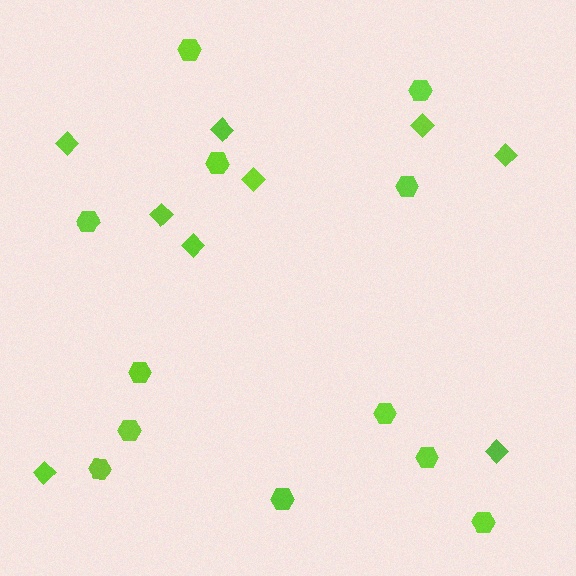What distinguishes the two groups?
There are 2 groups: one group of hexagons (12) and one group of diamonds (9).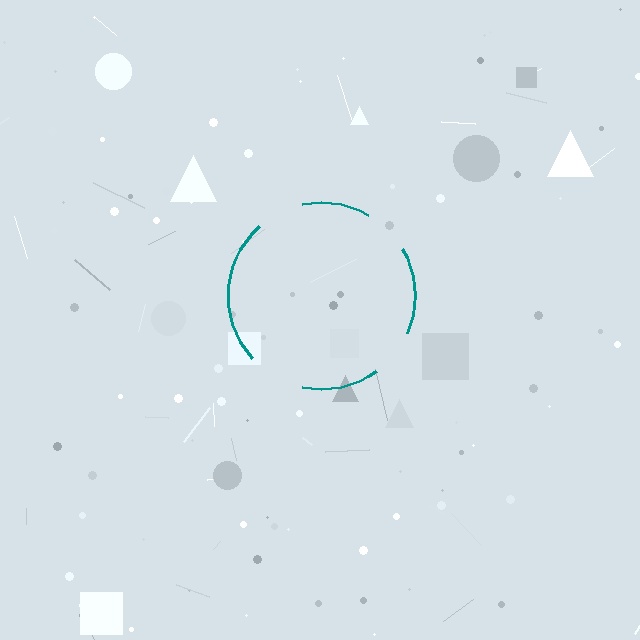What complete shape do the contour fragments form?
The contour fragments form a circle.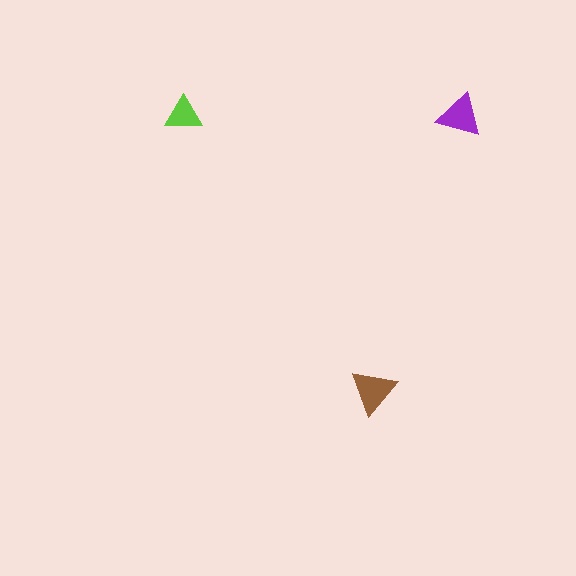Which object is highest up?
The lime triangle is topmost.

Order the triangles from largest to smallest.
the brown one, the purple one, the lime one.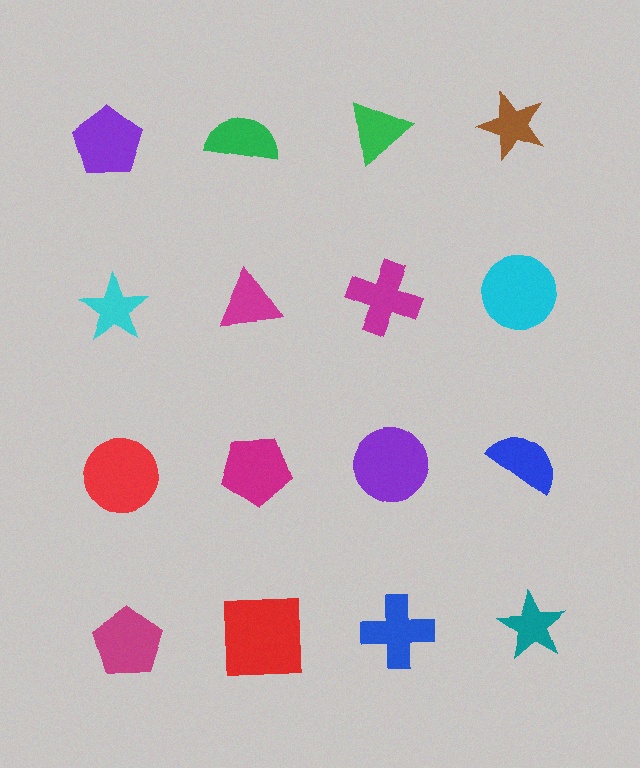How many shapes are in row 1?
4 shapes.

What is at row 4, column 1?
A magenta pentagon.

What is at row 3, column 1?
A red circle.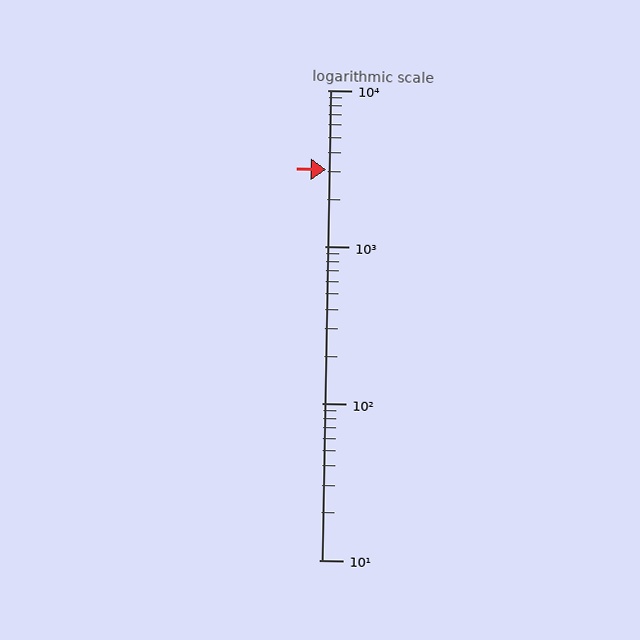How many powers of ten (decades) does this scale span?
The scale spans 3 decades, from 10 to 10000.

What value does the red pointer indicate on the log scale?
The pointer indicates approximately 3100.